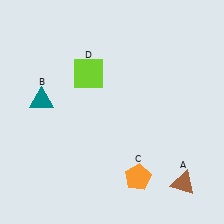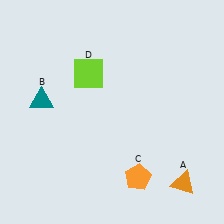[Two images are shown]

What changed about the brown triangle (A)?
In Image 1, A is brown. In Image 2, it changed to orange.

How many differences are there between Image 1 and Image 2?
There is 1 difference between the two images.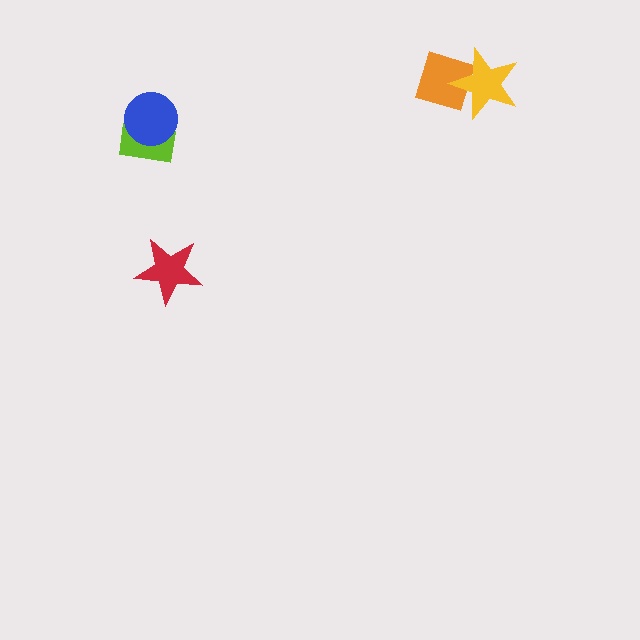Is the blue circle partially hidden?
No, no other shape covers it.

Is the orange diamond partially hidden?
Yes, it is partially covered by another shape.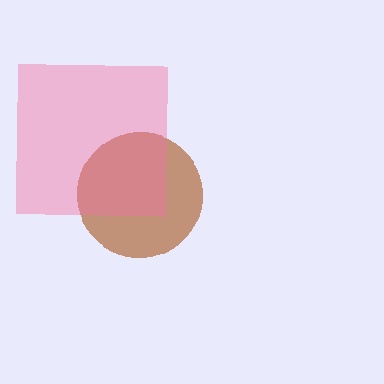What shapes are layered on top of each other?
The layered shapes are: a brown circle, a pink square.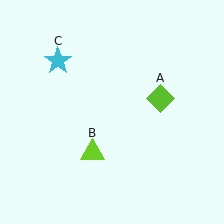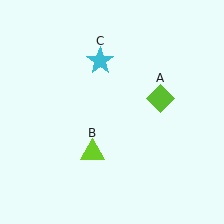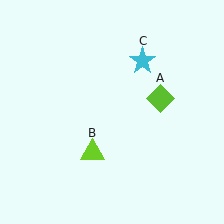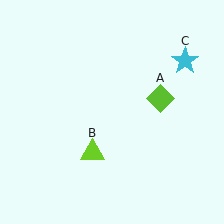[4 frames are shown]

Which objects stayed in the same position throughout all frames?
Lime diamond (object A) and lime triangle (object B) remained stationary.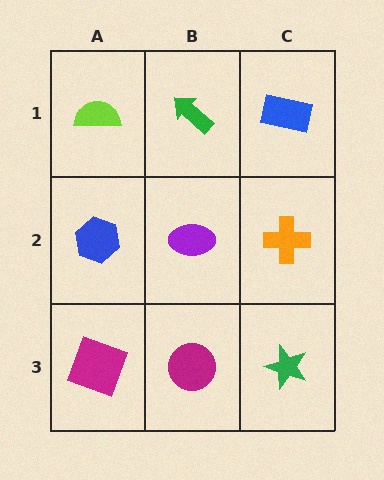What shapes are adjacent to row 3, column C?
An orange cross (row 2, column C), a magenta circle (row 3, column B).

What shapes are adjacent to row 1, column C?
An orange cross (row 2, column C), a green arrow (row 1, column B).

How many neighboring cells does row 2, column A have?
3.